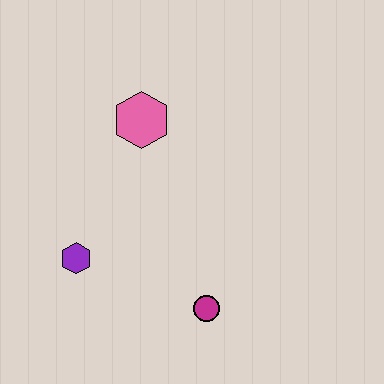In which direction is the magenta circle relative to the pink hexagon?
The magenta circle is below the pink hexagon.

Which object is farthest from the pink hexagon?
The magenta circle is farthest from the pink hexagon.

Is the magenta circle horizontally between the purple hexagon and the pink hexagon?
No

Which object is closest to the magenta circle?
The purple hexagon is closest to the magenta circle.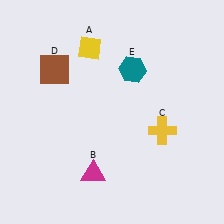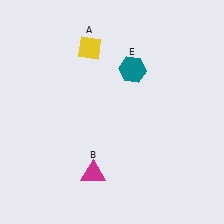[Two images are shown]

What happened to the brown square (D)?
The brown square (D) was removed in Image 2. It was in the top-left area of Image 1.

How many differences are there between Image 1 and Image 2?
There are 2 differences between the two images.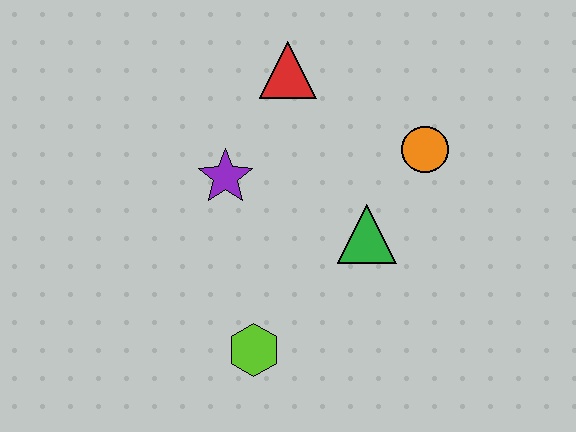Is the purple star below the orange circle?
Yes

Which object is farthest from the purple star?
The orange circle is farthest from the purple star.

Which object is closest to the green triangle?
The orange circle is closest to the green triangle.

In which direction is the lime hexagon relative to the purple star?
The lime hexagon is below the purple star.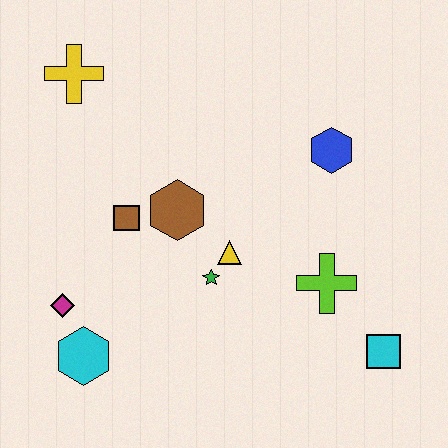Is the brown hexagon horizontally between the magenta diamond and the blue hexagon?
Yes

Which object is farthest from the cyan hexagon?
The blue hexagon is farthest from the cyan hexagon.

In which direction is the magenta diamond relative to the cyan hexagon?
The magenta diamond is above the cyan hexagon.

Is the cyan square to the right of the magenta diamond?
Yes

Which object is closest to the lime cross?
The cyan square is closest to the lime cross.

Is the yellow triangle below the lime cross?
No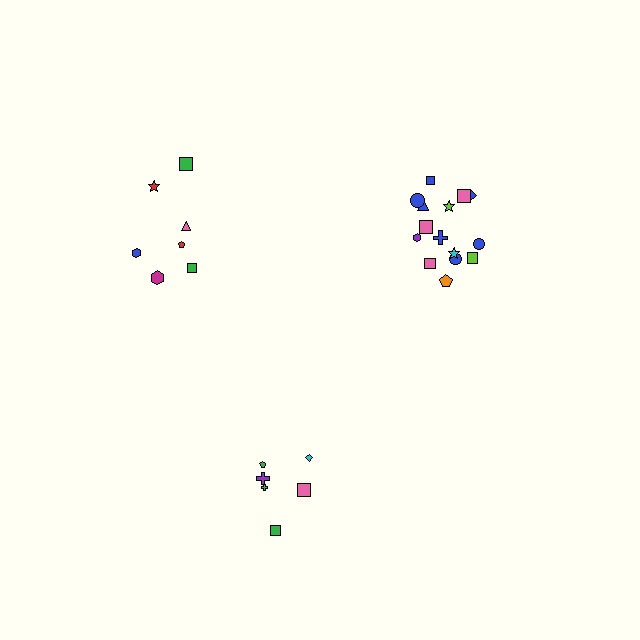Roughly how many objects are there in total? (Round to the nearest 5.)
Roughly 30 objects in total.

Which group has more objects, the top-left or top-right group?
The top-right group.